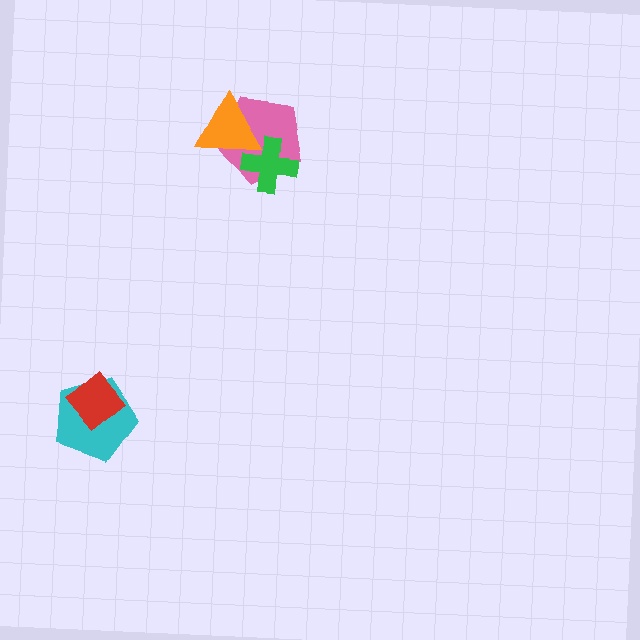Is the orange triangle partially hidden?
No, no other shape covers it.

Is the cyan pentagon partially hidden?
Yes, it is partially covered by another shape.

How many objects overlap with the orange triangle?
2 objects overlap with the orange triangle.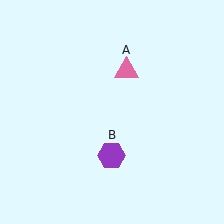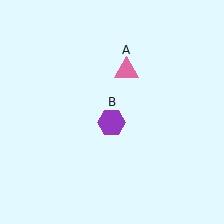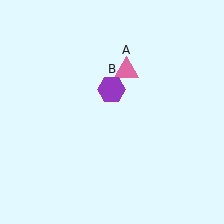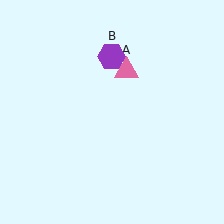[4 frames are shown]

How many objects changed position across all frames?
1 object changed position: purple hexagon (object B).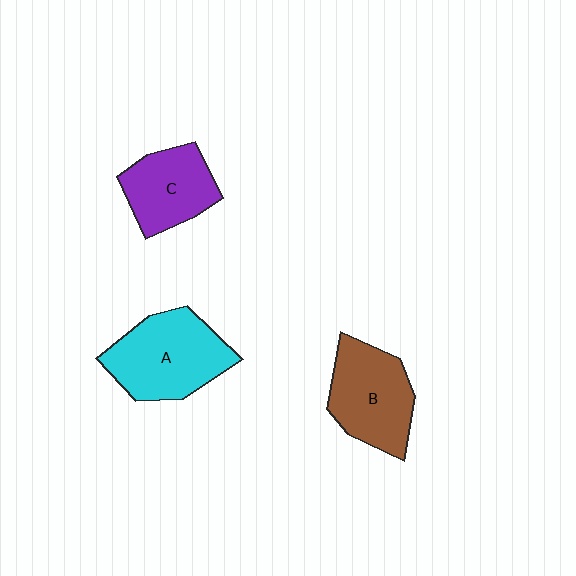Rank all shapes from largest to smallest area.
From largest to smallest: A (cyan), B (brown), C (purple).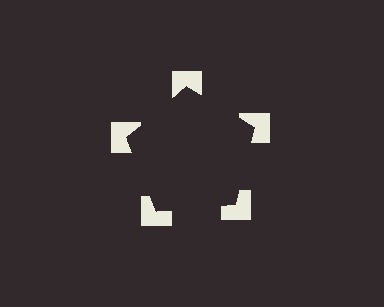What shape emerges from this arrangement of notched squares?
An illusory pentagon — its edges are inferred from the aligned wedge cuts in the notched squares, not physically drawn.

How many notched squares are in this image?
There are 5 — one at each vertex of the illusory pentagon.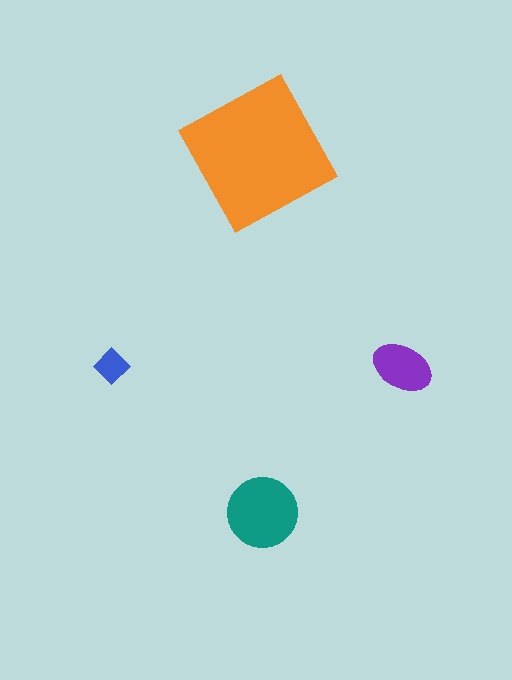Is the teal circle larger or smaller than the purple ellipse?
Larger.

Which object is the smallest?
The blue diamond.